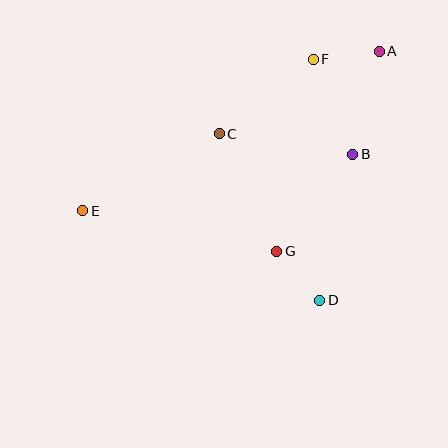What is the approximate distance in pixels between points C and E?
The distance between C and E is approximately 157 pixels.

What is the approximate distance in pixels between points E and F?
The distance between E and F is approximately 276 pixels.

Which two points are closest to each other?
Points D and G are closest to each other.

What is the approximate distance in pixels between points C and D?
The distance between C and D is approximately 195 pixels.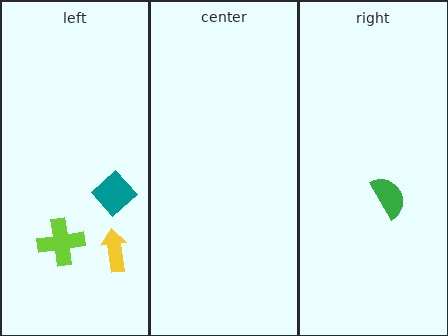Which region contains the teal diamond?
The left region.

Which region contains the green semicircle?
The right region.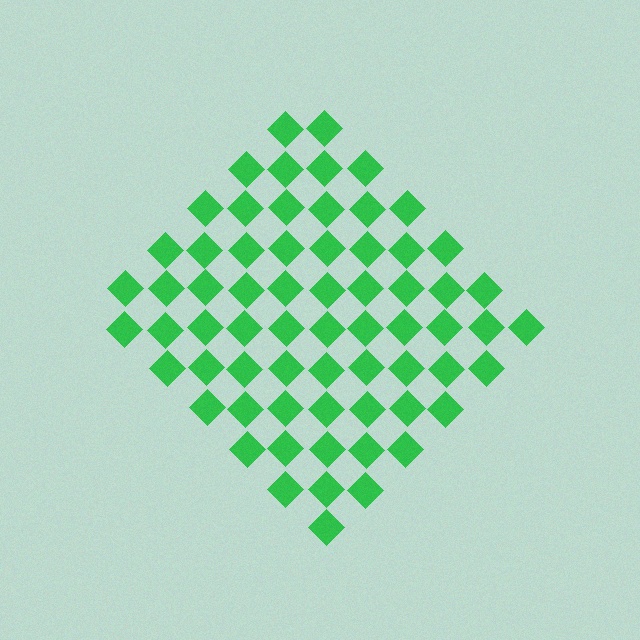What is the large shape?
The large shape is a diamond.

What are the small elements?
The small elements are diamonds.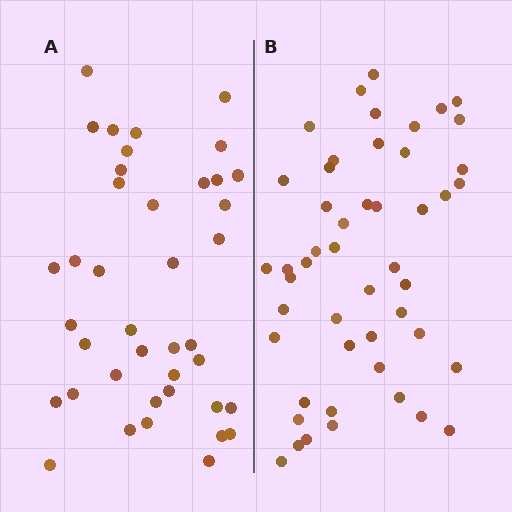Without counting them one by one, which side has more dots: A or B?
Region B (the right region) has more dots.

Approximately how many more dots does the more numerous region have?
Region B has roughly 8 or so more dots than region A.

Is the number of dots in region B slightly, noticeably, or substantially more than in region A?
Region B has only slightly more — the two regions are fairly close. The ratio is roughly 1.2 to 1.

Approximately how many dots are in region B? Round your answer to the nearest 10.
About 50 dots. (The exact count is 49, which rounds to 50.)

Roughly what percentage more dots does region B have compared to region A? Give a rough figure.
About 20% more.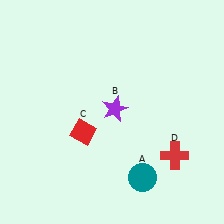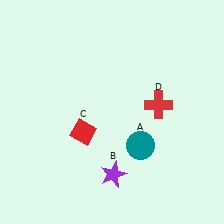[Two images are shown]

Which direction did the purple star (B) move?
The purple star (B) moved down.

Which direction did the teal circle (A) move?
The teal circle (A) moved up.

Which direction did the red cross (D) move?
The red cross (D) moved up.